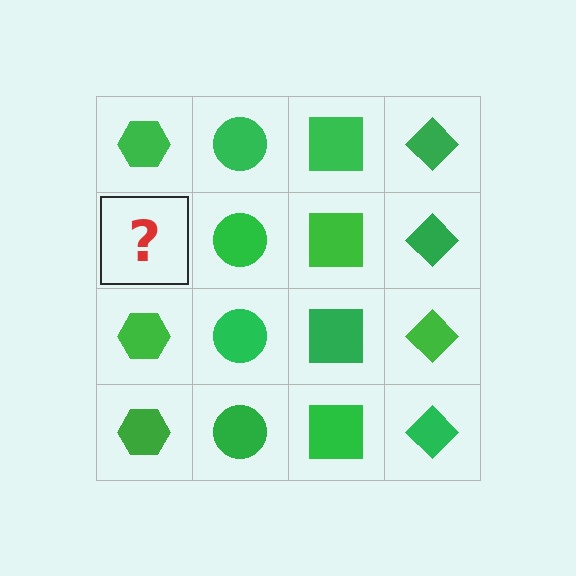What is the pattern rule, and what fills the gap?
The rule is that each column has a consistent shape. The gap should be filled with a green hexagon.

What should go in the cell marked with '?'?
The missing cell should contain a green hexagon.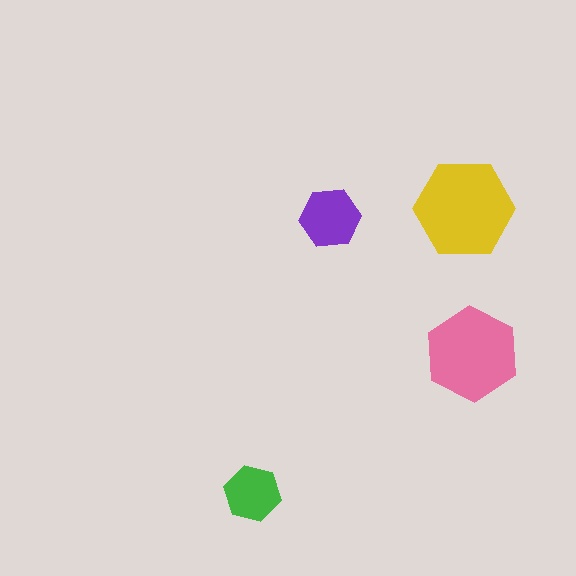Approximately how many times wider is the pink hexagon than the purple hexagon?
About 1.5 times wider.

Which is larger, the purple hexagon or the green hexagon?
The purple one.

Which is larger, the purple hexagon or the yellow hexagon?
The yellow one.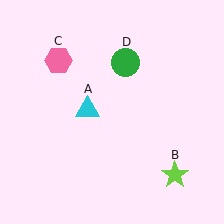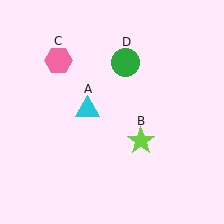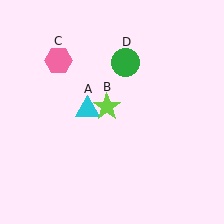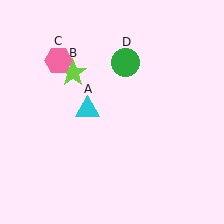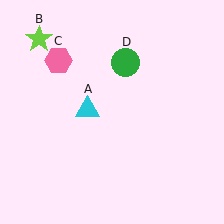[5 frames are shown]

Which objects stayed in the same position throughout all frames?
Cyan triangle (object A) and pink hexagon (object C) and green circle (object D) remained stationary.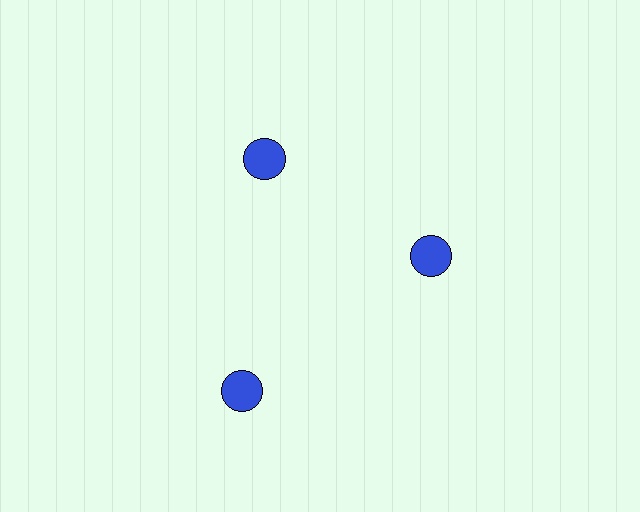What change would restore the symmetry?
The symmetry would be restored by moving it inward, back onto the ring so that all 3 circles sit at equal angles and equal distance from the center.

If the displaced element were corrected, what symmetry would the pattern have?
It would have 3-fold rotational symmetry — the pattern would map onto itself every 120 degrees.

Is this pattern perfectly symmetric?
No. The 3 blue circles are arranged in a ring, but one element near the 7 o'clock position is pushed outward from the center, breaking the 3-fold rotational symmetry.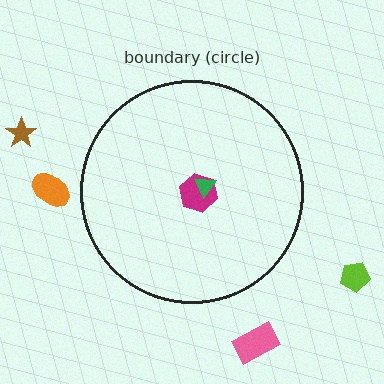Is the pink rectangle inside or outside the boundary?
Outside.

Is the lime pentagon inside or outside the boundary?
Outside.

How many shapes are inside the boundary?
2 inside, 4 outside.